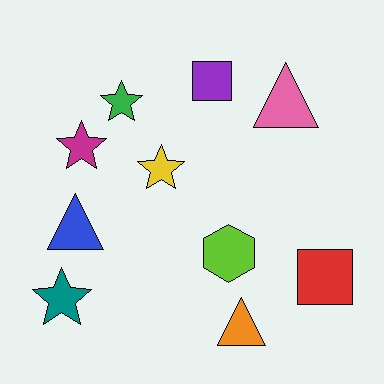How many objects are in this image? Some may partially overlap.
There are 10 objects.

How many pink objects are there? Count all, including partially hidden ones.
There is 1 pink object.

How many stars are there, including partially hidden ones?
There are 4 stars.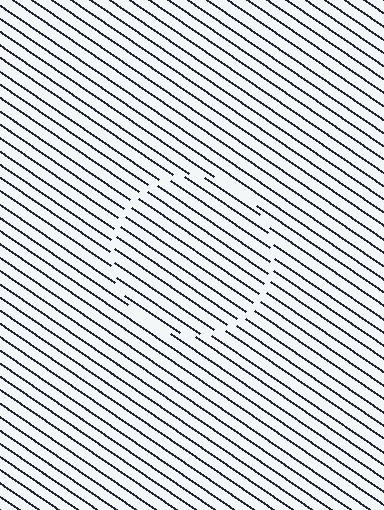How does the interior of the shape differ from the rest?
The interior of the shape contains the same grating, shifted by half a period — the contour is defined by the phase discontinuity where line-ends from the inner and outer gratings abut.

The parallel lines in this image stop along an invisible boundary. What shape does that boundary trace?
An illusory circle. The interior of the shape contains the same grating, shifted by half a period — the contour is defined by the phase discontinuity where line-ends from the inner and outer gratings abut.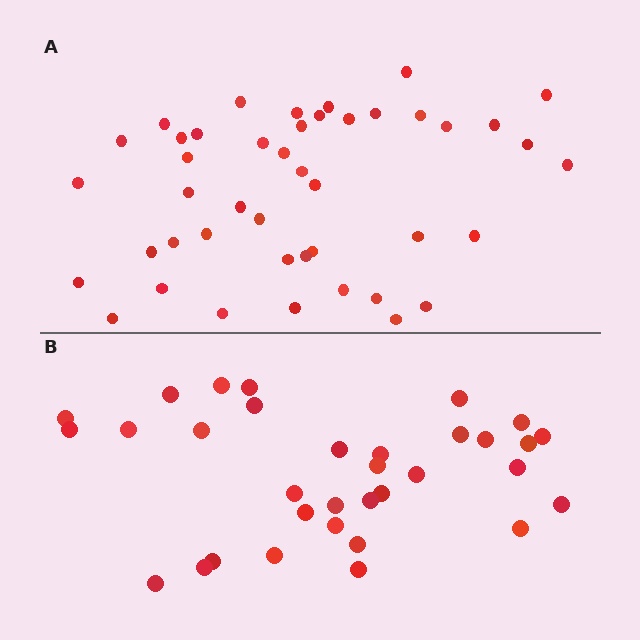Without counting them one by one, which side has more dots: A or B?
Region A (the top region) has more dots.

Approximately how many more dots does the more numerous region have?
Region A has roughly 12 or so more dots than region B.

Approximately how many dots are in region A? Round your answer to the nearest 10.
About 40 dots. (The exact count is 44, which rounds to 40.)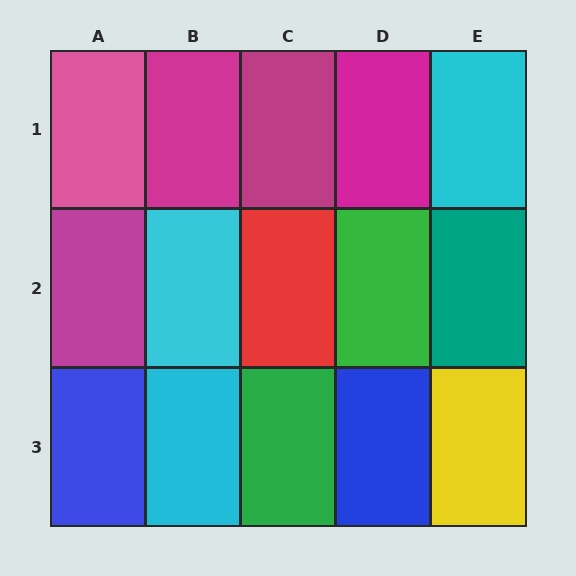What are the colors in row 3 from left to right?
Blue, cyan, green, blue, yellow.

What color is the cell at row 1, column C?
Magenta.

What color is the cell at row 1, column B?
Magenta.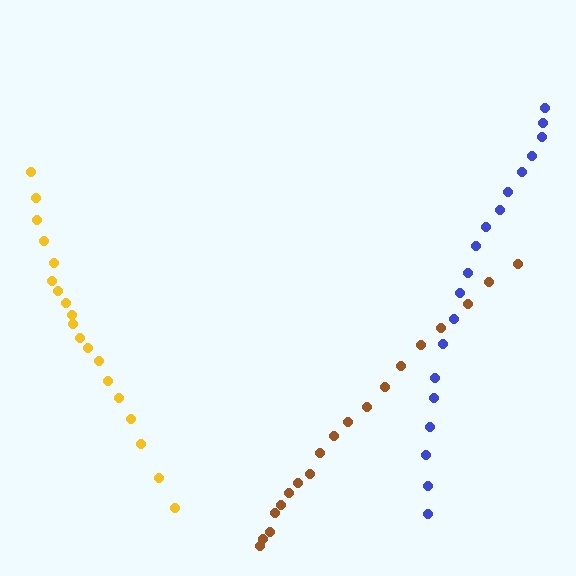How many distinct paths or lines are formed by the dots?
There are 3 distinct paths.